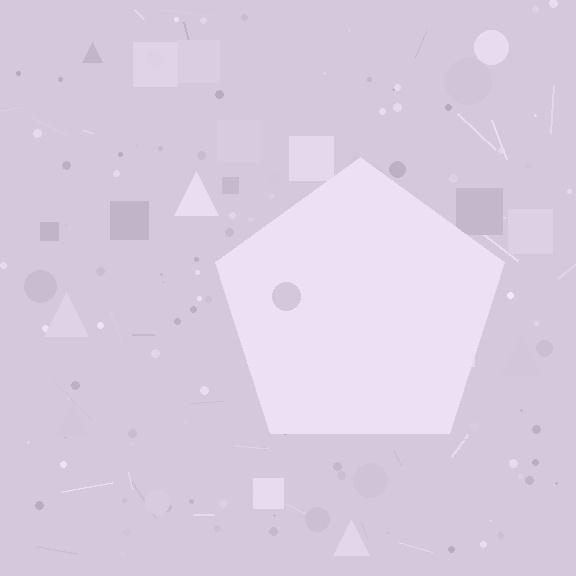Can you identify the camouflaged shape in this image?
The camouflaged shape is a pentagon.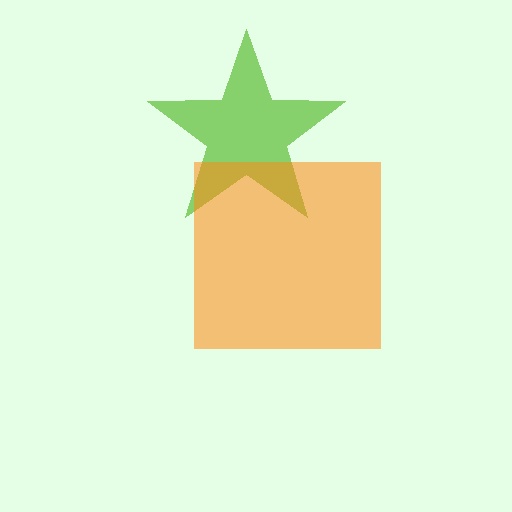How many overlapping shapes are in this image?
There are 2 overlapping shapes in the image.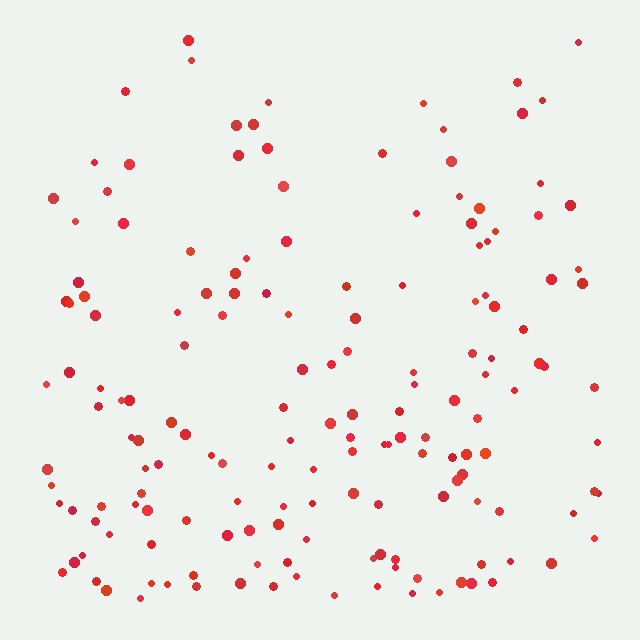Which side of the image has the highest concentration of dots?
The bottom.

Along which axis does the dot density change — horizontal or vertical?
Vertical.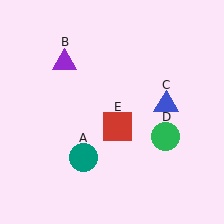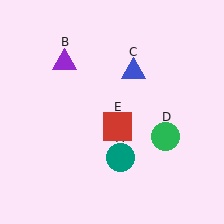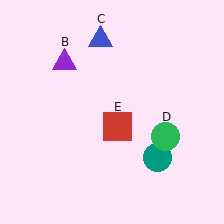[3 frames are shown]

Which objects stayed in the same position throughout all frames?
Purple triangle (object B) and green circle (object D) and red square (object E) remained stationary.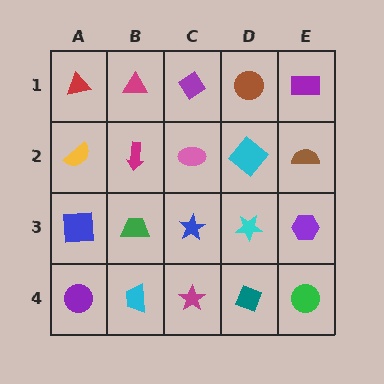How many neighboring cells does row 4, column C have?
3.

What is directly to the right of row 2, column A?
A magenta arrow.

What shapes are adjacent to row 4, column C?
A blue star (row 3, column C), a cyan trapezoid (row 4, column B), a teal diamond (row 4, column D).